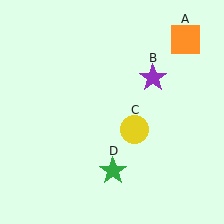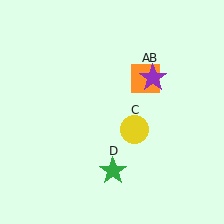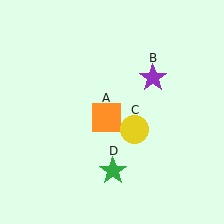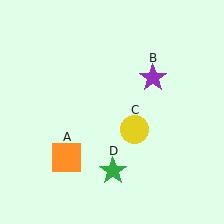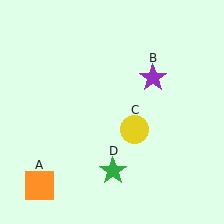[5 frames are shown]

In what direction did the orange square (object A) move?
The orange square (object A) moved down and to the left.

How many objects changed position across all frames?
1 object changed position: orange square (object A).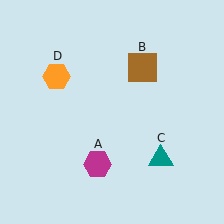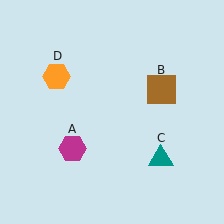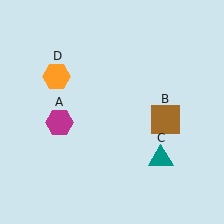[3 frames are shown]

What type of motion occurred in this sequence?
The magenta hexagon (object A), brown square (object B) rotated clockwise around the center of the scene.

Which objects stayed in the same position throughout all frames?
Teal triangle (object C) and orange hexagon (object D) remained stationary.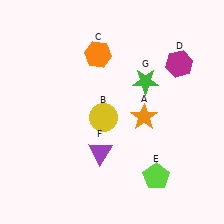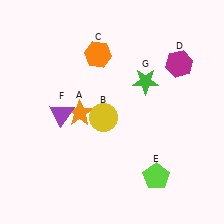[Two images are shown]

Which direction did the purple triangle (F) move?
The purple triangle (F) moved up.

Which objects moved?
The objects that moved are: the orange star (A), the purple triangle (F).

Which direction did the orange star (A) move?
The orange star (A) moved left.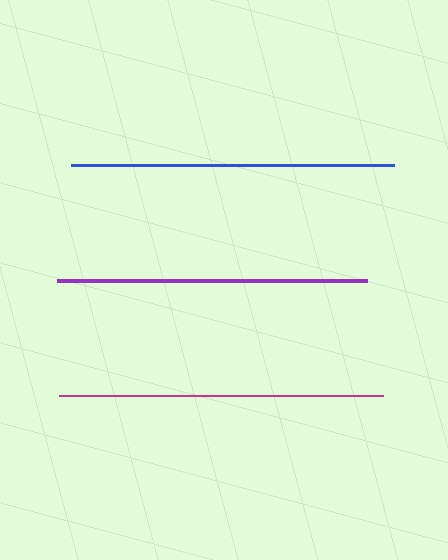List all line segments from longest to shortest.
From longest to shortest: magenta, blue, purple.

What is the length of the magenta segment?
The magenta segment is approximately 324 pixels long.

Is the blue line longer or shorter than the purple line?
The blue line is longer than the purple line.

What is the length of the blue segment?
The blue segment is approximately 323 pixels long.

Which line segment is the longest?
The magenta line is the longest at approximately 324 pixels.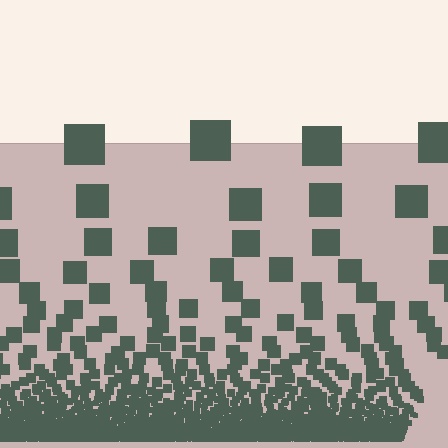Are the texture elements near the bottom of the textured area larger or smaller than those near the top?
Smaller. The gradient is inverted — elements near the bottom are smaller and denser.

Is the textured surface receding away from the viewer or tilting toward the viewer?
The surface appears to tilt toward the viewer. Texture elements get larger and sparser toward the top.